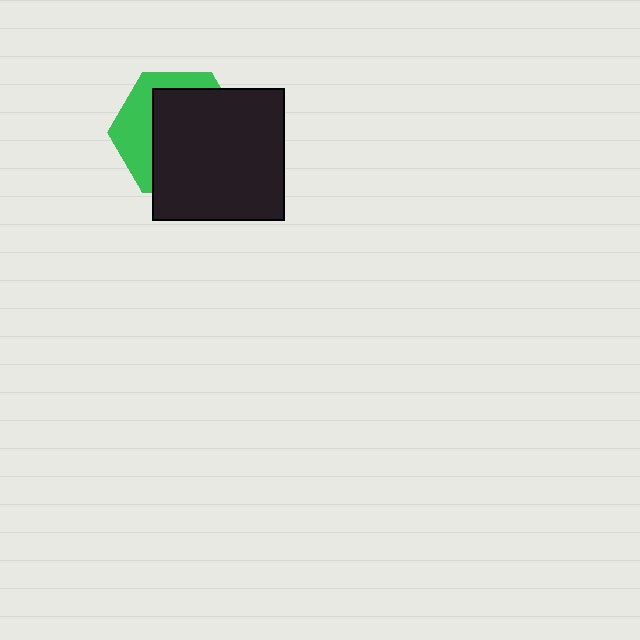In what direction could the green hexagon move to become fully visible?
The green hexagon could move toward the upper-left. That would shift it out from behind the black square entirely.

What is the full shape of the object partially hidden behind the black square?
The partially hidden object is a green hexagon.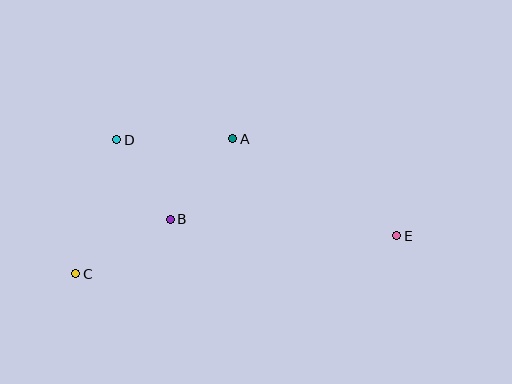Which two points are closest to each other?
Points B and D are closest to each other.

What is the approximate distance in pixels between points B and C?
The distance between B and C is approximately 109 pixels.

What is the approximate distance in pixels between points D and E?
The distance between D and E is approximately 296 pixels.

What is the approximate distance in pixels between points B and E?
The distance between B and E is approximately 227 pixels.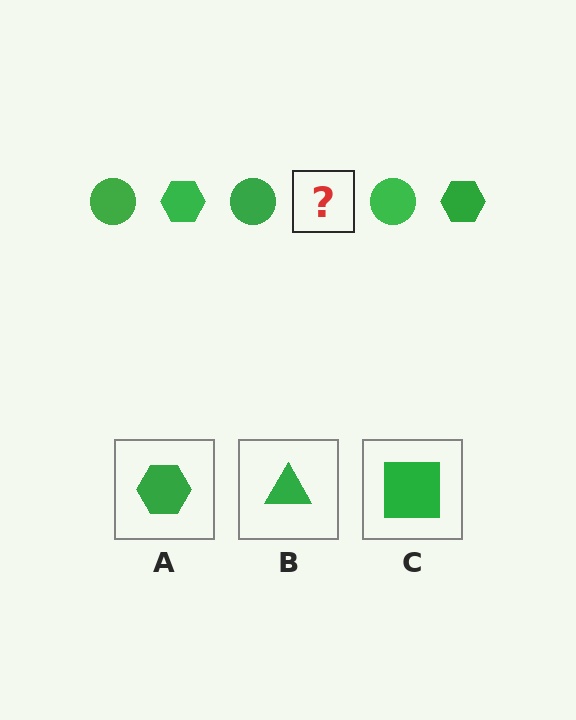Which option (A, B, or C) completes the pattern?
A.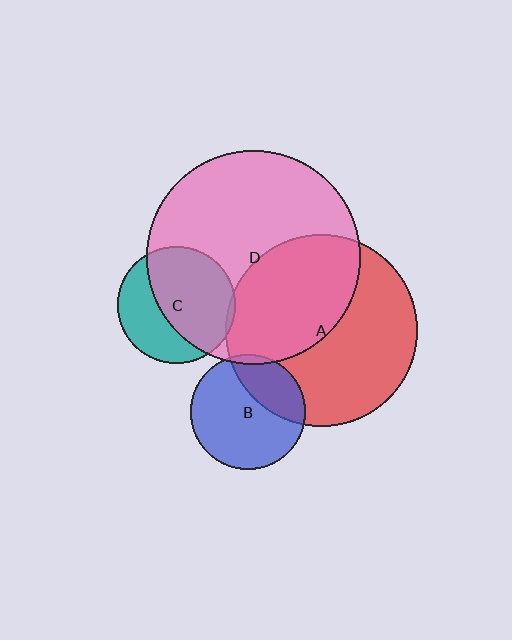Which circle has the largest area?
Circle D (pink).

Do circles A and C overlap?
Yes.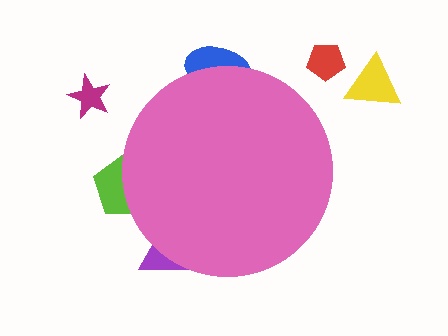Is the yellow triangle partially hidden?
No, the yellow triangle is fully visible.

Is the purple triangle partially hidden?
Yes, the purple triangle is partially hidden behind the pink circle.